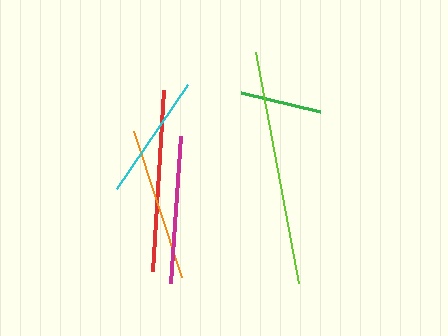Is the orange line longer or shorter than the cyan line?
The orange line is longer than the cyan line.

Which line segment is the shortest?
The green line is the shortest at approximately 81 pixels.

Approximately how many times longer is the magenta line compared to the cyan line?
The magenta line is approximately 1.2 times the length of the cyan line.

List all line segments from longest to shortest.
From longest to shortest: lime, red, orange, magenta, cyan, green.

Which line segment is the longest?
The lime line is the longest at approximately 235 pixels.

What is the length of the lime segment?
The lime segment is approximately 235 pixels long.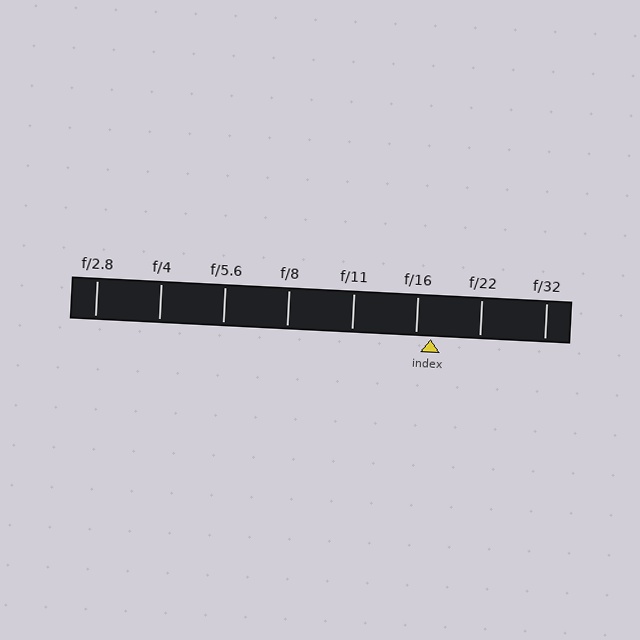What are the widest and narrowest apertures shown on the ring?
The widest aperture shown is f/2.8 and the narrowest is f/32.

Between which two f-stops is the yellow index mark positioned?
The index mark is between f/16 and f/22.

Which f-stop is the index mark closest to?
The index mark is closest to f/16.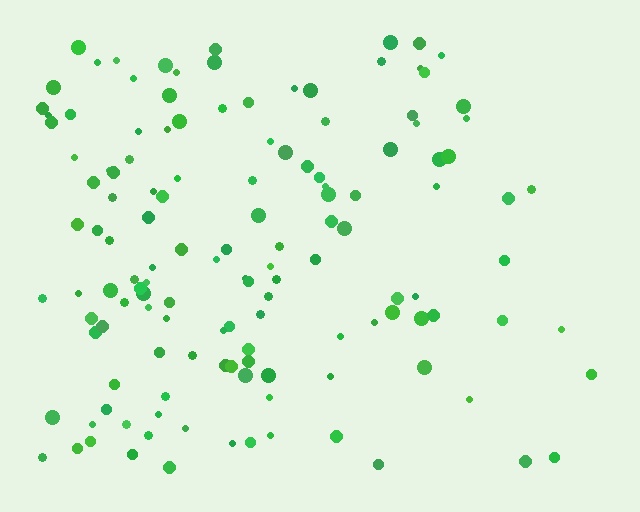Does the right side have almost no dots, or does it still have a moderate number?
Still a moderate number, just noticeably fewer than the left.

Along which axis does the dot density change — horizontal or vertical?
Horizontal.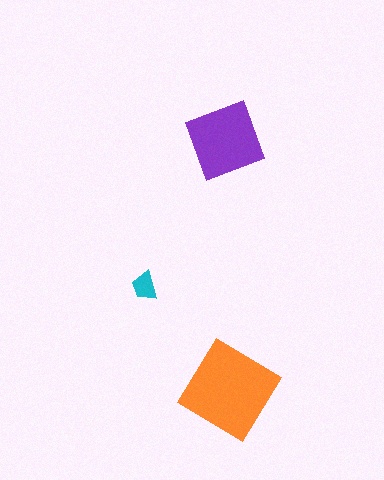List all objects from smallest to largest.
The cyan trapezoid, the purple square, the orange diamond.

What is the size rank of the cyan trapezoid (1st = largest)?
3rd.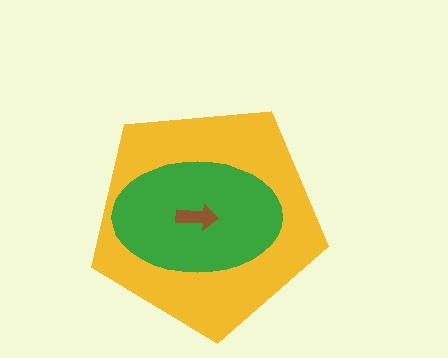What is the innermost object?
The brown arrow.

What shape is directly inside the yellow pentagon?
The green ellipse.